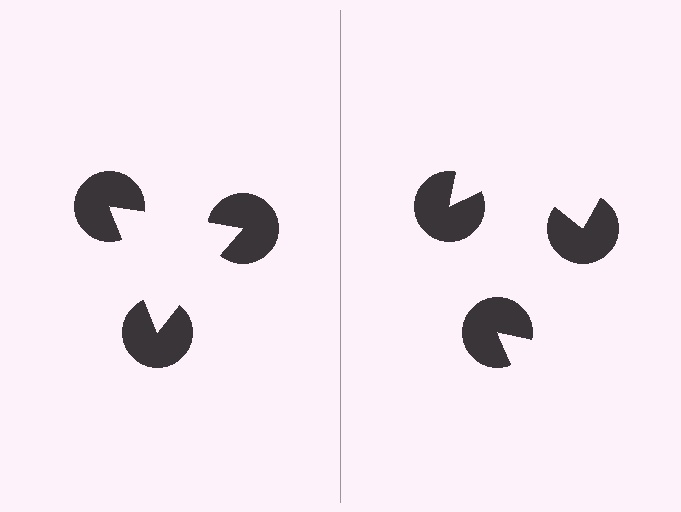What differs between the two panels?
The pac-man discs are positioned identically on both sides; only the wedge orientations differ. On the left they align to a triangle; on the right they are misaligned.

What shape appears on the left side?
An illusory triangle.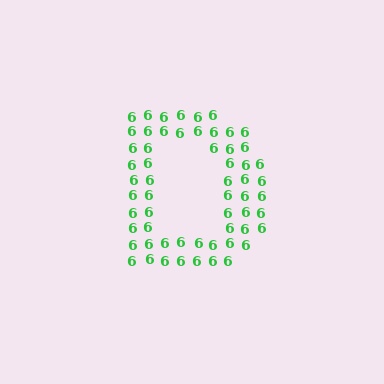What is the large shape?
The large shape is the letter D.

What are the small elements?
The small elements are digit 6's.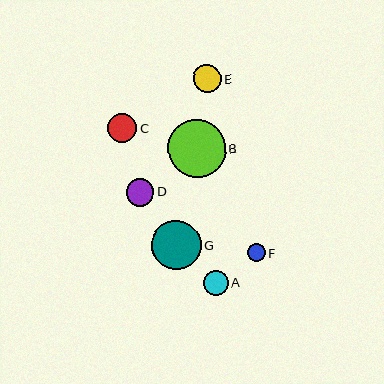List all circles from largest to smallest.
From largest to smallest: B, G, C, E, D, A, F.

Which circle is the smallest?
Circle F is the smallest with a size of approximately 18 pixels.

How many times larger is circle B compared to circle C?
Circle B is approximately 2.0 times the size of circle C.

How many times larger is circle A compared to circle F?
Circle A is approximately 1.4 times the size of circle F.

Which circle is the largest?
Circle B is the largest with a size of approximately 58 pixels.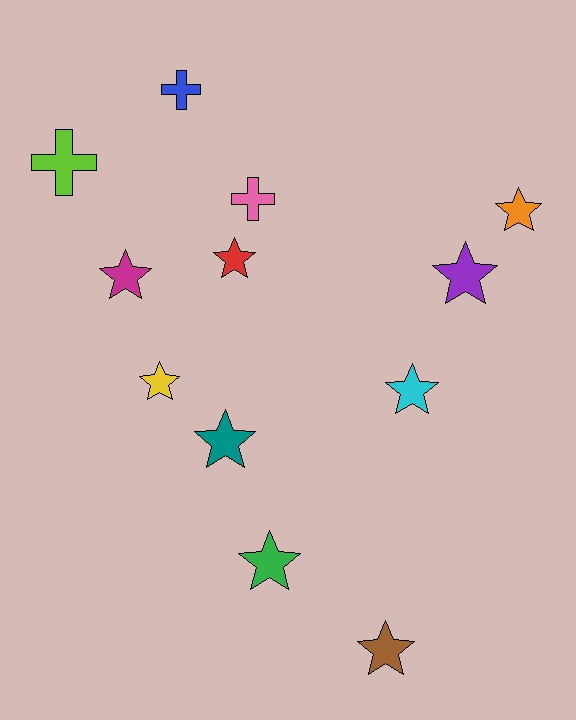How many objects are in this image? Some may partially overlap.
There are 12 objects.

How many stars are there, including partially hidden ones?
There are 9 stars.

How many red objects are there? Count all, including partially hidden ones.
There is 1 red object.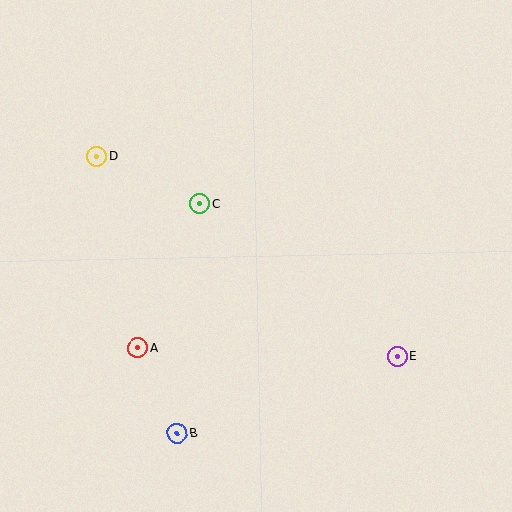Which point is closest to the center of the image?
Point C at (200, 204) is closest to the center.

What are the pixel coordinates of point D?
Point D is at (97, 157).